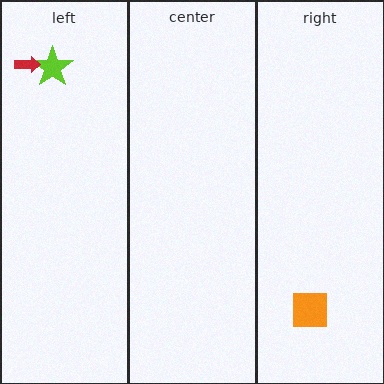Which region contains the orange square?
The right region.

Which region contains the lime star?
The left region.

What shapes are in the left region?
The lime star, the red arrow.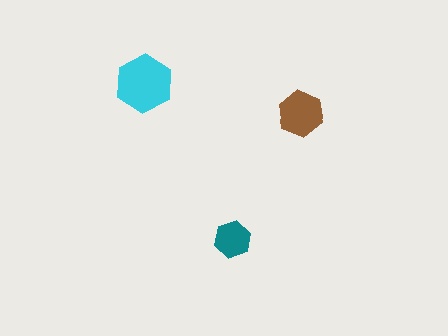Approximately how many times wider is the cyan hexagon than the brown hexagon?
About 1.5 times wider.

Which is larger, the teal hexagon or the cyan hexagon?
The cyan one.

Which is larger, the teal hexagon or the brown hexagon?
The brown one.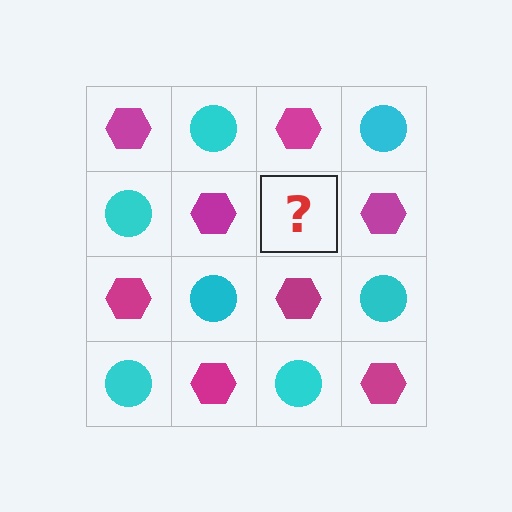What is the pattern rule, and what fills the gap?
The rule is that it alternates magenta hexagon and cyan circle in a checkerboard pattern. The gap should be filled with a cyan circle.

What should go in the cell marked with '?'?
The missing cell should contain a cyan circle.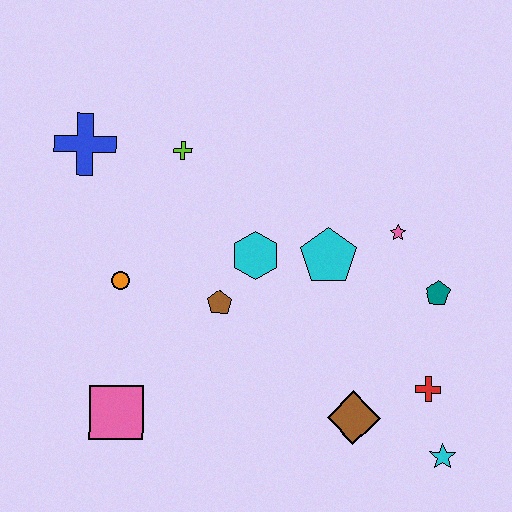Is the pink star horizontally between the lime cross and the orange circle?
No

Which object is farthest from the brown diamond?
The blue cross is farthest from the brown diamond.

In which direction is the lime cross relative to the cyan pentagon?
The lime cross is to the left of the cyan pentagon.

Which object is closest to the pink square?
The orange circle is closest to the pink square.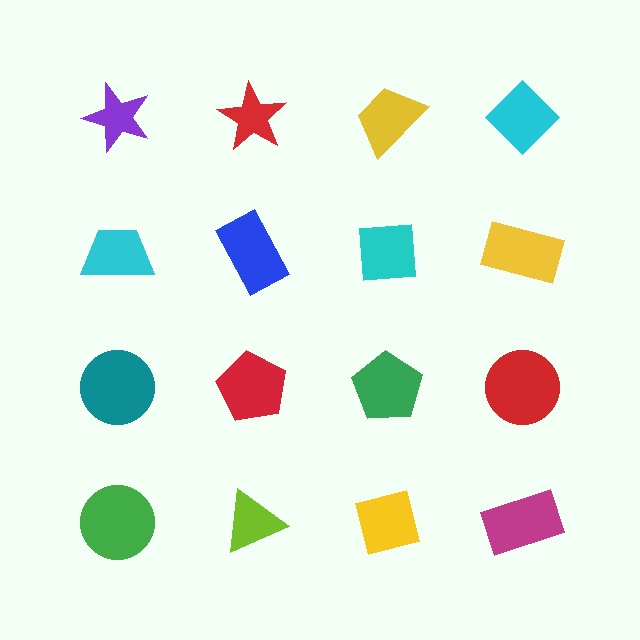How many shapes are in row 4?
4 shapes.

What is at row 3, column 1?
A teal circle.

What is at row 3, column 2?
A red pentagon.